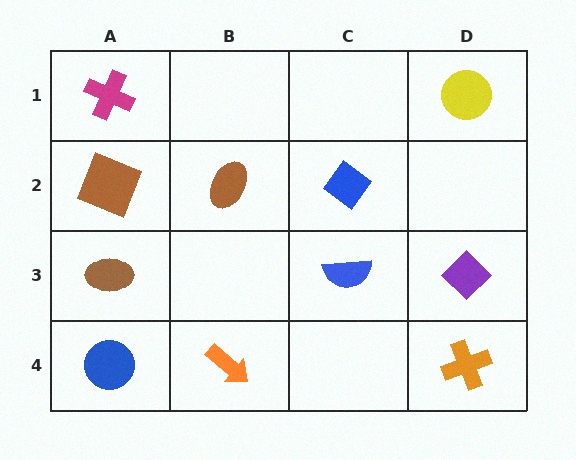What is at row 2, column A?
A brown square.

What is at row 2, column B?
A brown ellipse.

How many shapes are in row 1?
2 shapes.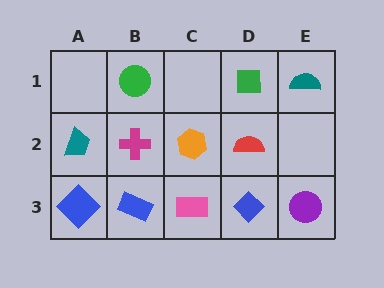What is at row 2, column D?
A red semicircle.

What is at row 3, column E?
A purple circle.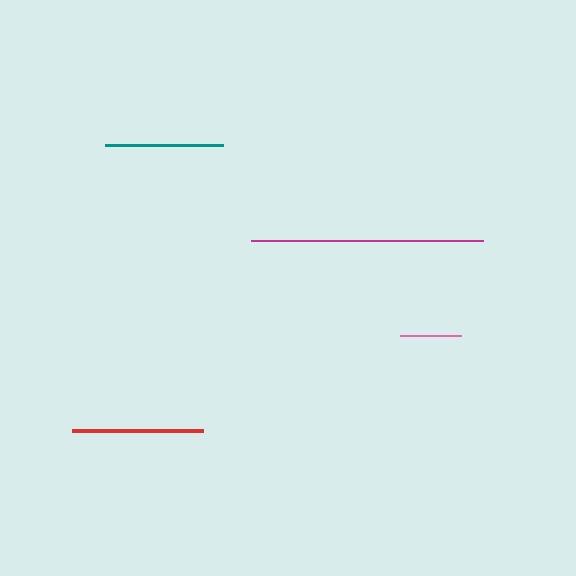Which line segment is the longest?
The magenta line is the longest at approximately 232 pixels.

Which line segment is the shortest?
The pink line is the shortest at approximately 62 pixels.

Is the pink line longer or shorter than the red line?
The red line is longer than the pink line.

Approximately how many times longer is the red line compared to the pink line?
The red line is approximately 2.1 times the length of the pink line.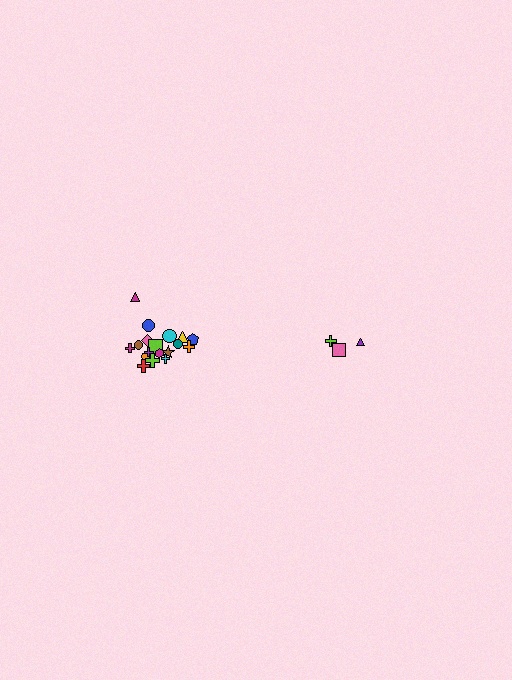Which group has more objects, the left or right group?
The left group.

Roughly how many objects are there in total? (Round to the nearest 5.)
Roughly 20 objects in total.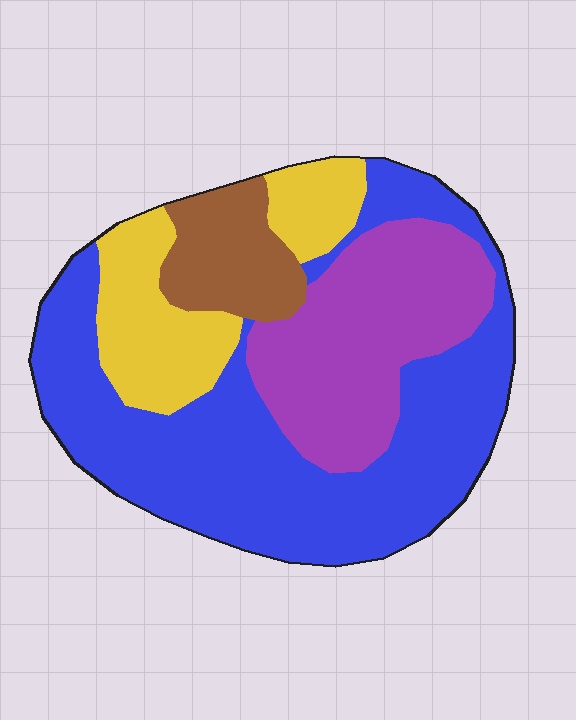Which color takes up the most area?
Blue, at roughly 50%.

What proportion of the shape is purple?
Purple takes up about one quarter (1/4) of the shape.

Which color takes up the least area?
Brown, at roughly 10%.